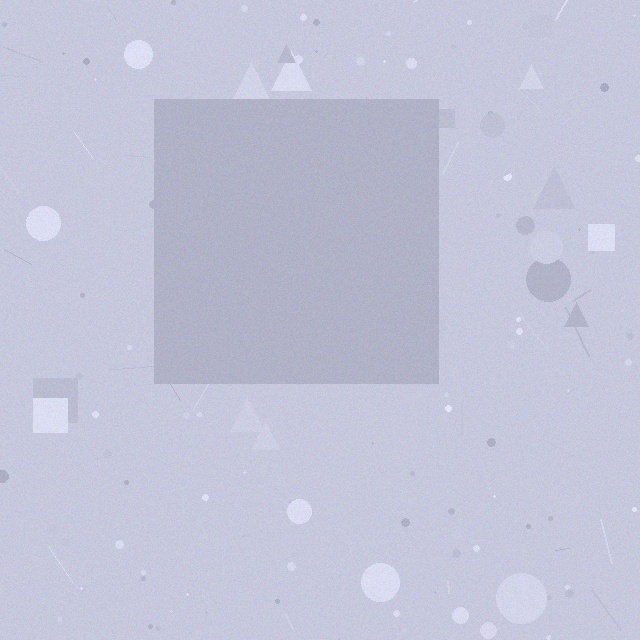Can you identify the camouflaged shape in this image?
The camouflaged shape is a square.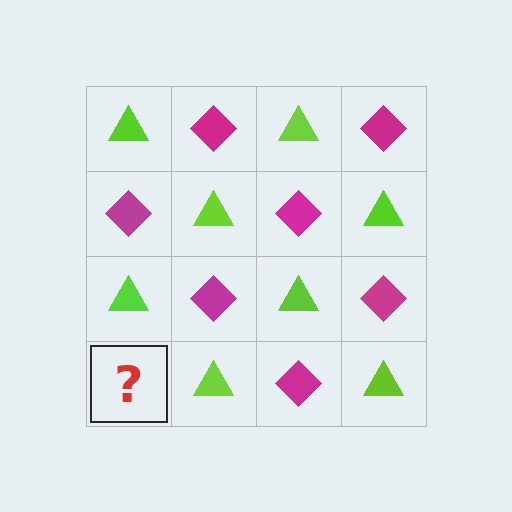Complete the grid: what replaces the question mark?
The question mark should be replaced with a magenta diamond.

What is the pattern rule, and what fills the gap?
The rule is that it alternates lime triangle and magenta diamond in a checkerboard pattern. The gap should be filled with a magenta diamond.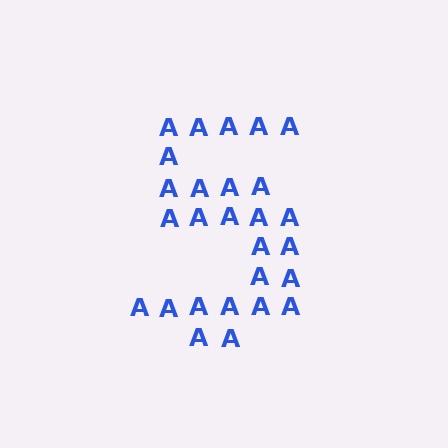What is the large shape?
The large shape is the digit 5.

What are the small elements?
The small elements are letter A's.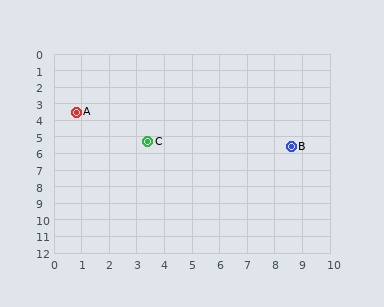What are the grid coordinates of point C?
Point C is at approximately (3.4, 5.3).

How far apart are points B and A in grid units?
Points B and A are about 8.1 grid units apart.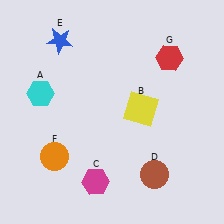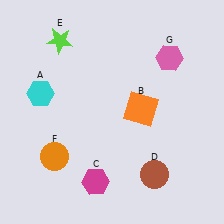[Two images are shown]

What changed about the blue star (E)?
In Image 1, E is blue. In Image 2, it changed to lime.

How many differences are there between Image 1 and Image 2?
There are 3 differences between the two images.